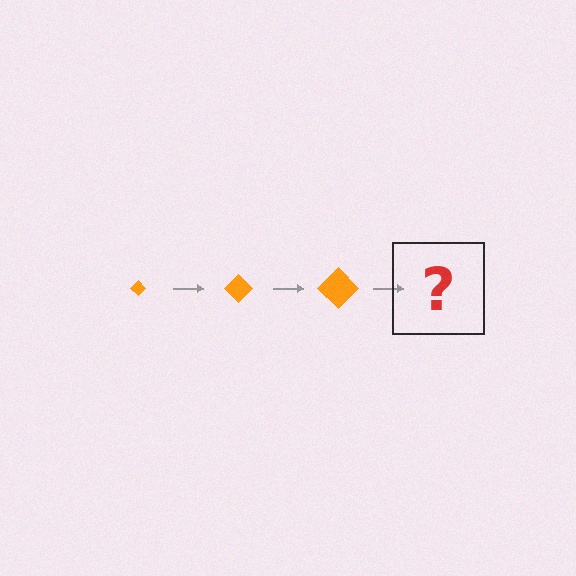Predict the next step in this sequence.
The next step is an orange diamond, larger than the previous one.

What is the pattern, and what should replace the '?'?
The pattern is that the diamond gets progressively larger each step. The '?' should be an orange diamond, larger than the previous one.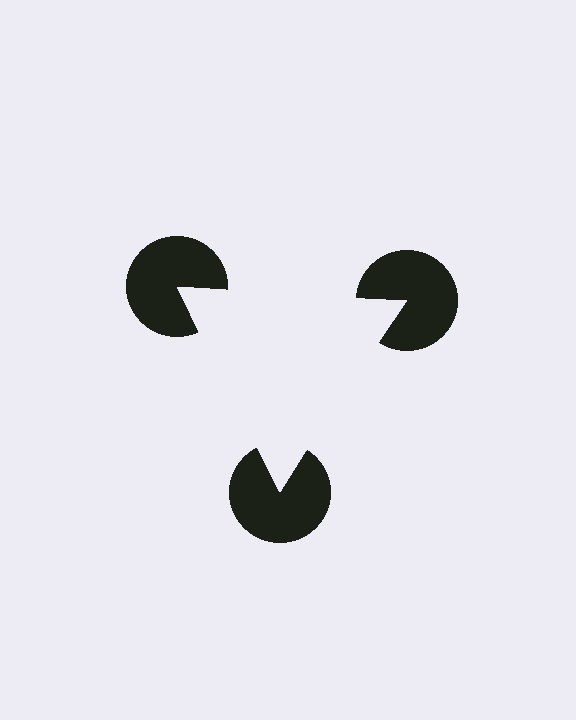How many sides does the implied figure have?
3 sides.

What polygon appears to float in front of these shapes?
An illusory triangle — its edges are inferred from the aligned wedge cuts in the pac-man discs, not physically drawn.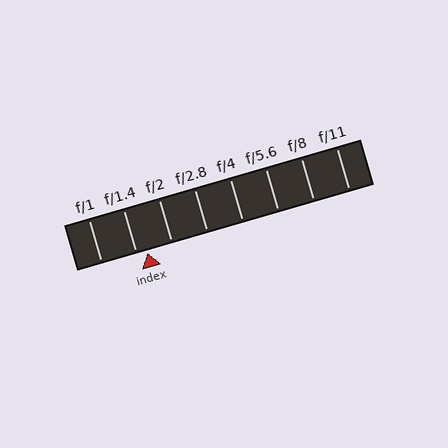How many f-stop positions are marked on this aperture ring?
There are 8 f-stop positions marked.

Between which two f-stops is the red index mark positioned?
The index mark is between f/1.4 and f/2.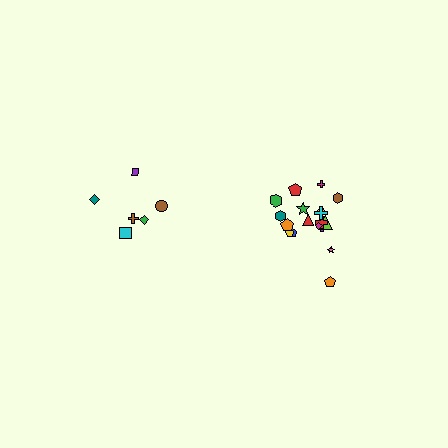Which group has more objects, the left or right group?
The right group.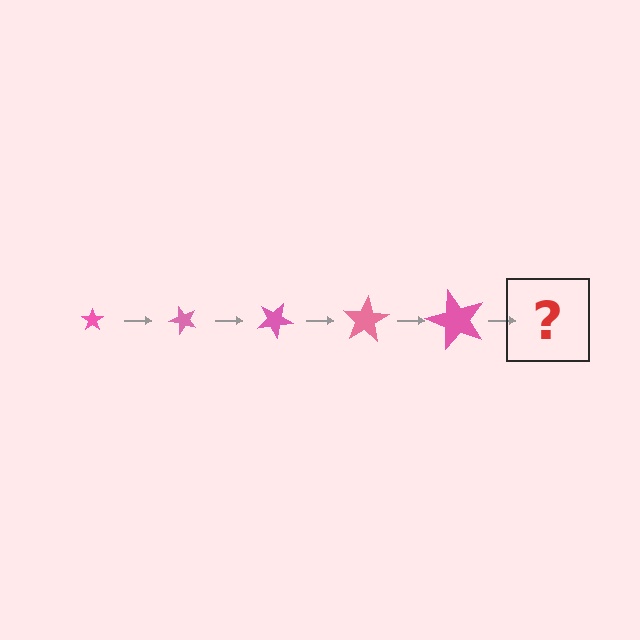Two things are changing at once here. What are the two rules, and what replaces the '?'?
The two rules are that the star grows larger each step and it rotates 50 degrees each step. The '?' should be a star, larger than the previous one and rotated 250 degrees from the start.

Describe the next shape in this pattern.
It should be a star, larger than the previous one and rotated 250 degrees from the start.